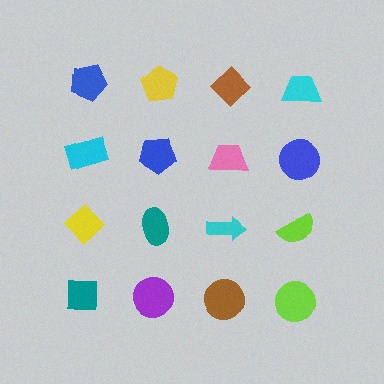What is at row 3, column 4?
A lime semicircle.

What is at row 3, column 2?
A teal ellipse.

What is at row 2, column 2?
A blue pentagon.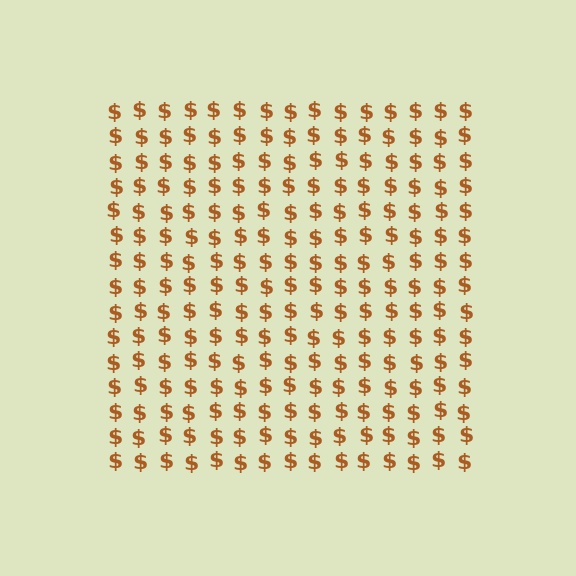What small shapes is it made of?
It is made of small dollar signs.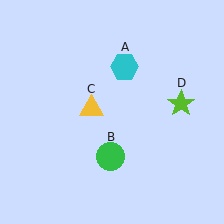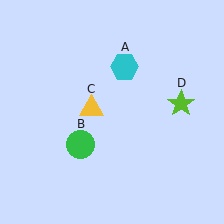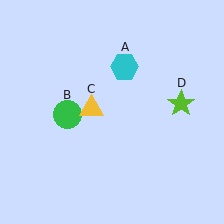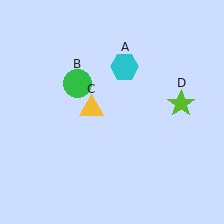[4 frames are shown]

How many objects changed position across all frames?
1 object changed position: green circle (object B).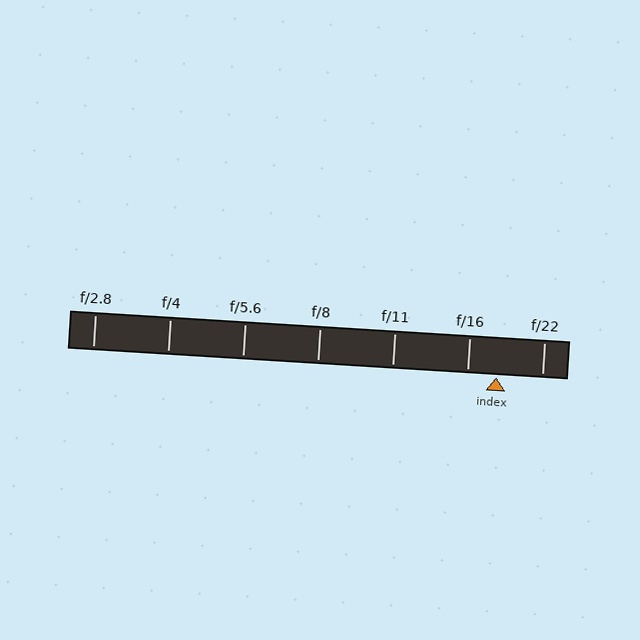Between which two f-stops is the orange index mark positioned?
The index mark is between f/16 and f/22.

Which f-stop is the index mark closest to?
The index mark is closest to f/16.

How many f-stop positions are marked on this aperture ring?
There are 7 f-stop positions marked.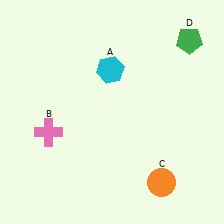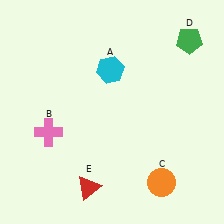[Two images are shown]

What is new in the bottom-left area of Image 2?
A red triangle (E) was added in the bottom-left area of Image 2.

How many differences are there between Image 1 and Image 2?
There is 1 difference between the two images.